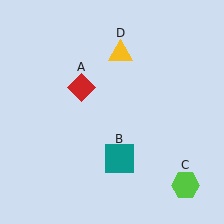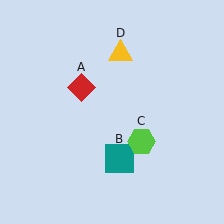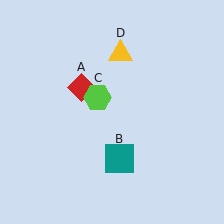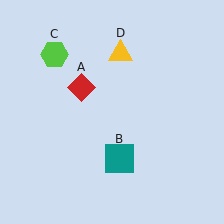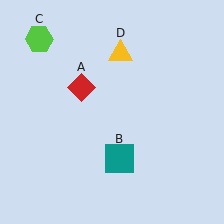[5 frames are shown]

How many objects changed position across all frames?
1 object changed position: lime hexagon (object C).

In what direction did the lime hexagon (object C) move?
The lime hexagon (object C) moved up and to the left.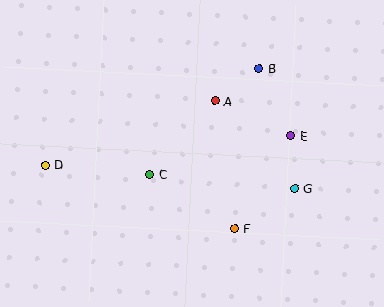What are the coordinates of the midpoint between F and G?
The midpoint between F and G is at (265, 209).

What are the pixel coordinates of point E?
Point E is at (291, 136).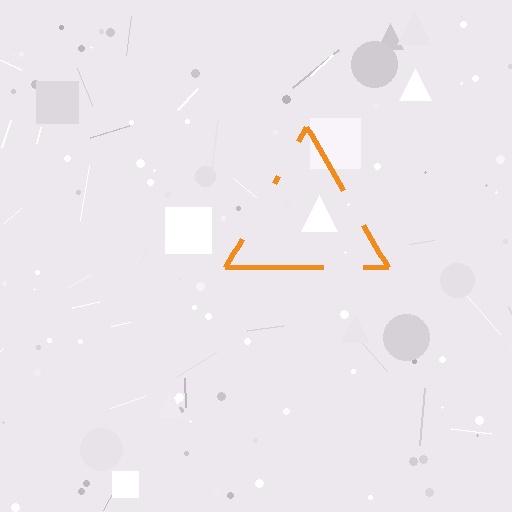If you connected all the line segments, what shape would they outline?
They would outline a triangle.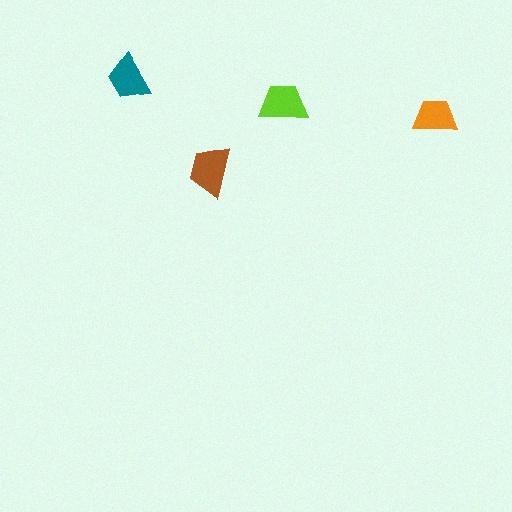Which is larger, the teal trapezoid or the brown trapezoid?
The brown one.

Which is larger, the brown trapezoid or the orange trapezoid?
The brown one.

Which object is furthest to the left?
The teal trapezoid is leftmost.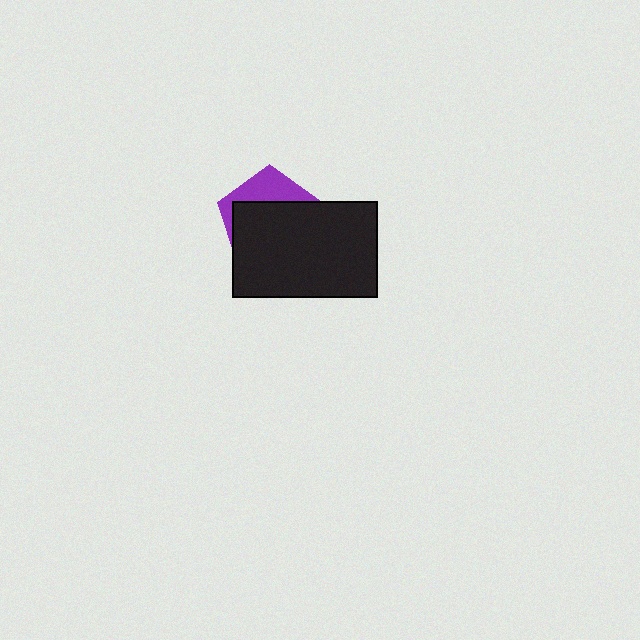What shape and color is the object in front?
The object in front is a black rectangle.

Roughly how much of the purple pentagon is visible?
A small part of it is visible (roughly 31%).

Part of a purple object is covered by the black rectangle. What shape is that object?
It is a pentagon.